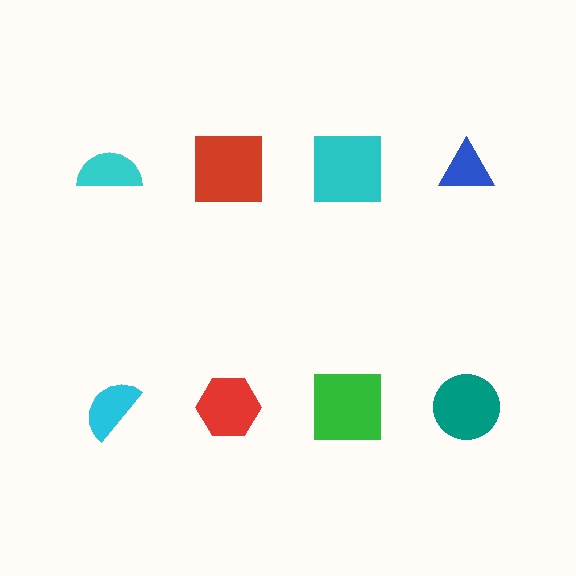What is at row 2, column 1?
A cyan semicircle.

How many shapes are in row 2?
4 shapes.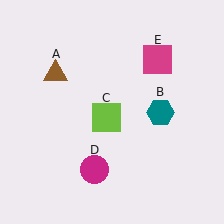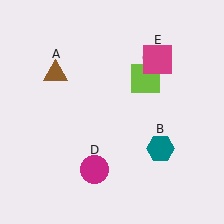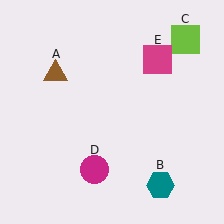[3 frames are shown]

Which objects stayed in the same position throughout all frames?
Brown triangle (object A) and magenta circle (object D) and magenta square (object E) remained stationary.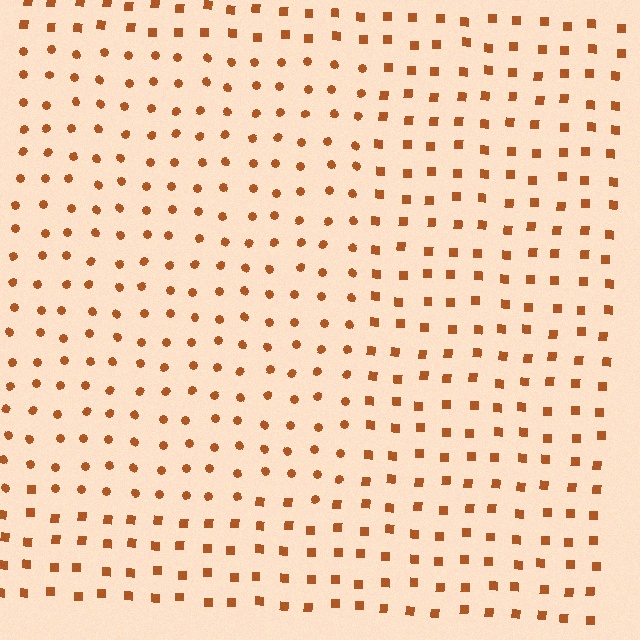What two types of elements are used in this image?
The image uses circles inside the rectangle region and squares outside it.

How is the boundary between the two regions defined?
The boundary is defined by a change in element shape: circles inside vs. squares outside. All elements share the same color and spacing.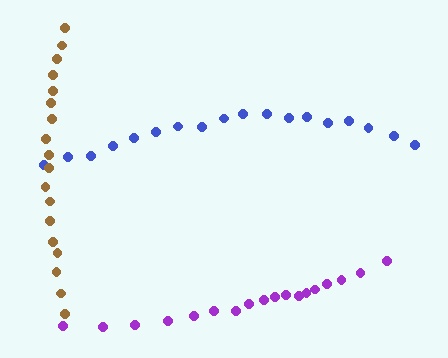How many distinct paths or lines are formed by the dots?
There are 3 distinct paths.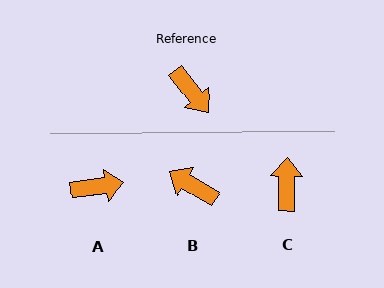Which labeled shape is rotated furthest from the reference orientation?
B, about 158 degrees away.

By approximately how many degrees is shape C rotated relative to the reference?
Approximately 141 degrees counter-clockwise.